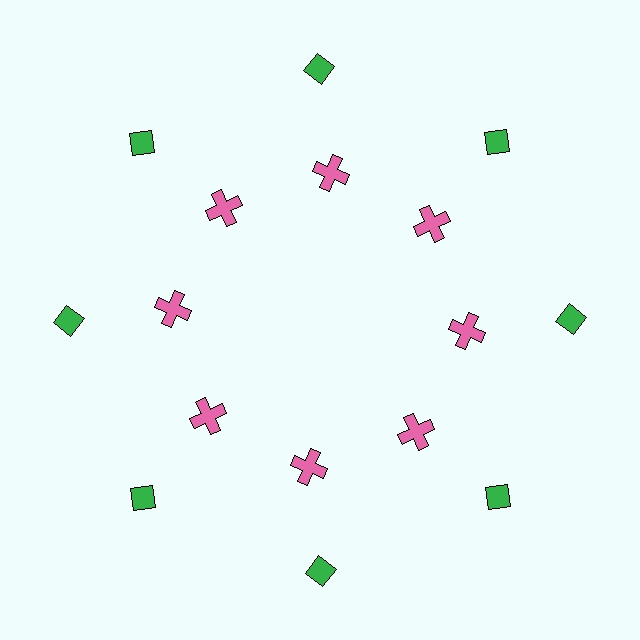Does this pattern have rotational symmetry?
Yes, this pattern has 8-fold rotational symmetry. It looks the same after rotating 45 degrees around the center.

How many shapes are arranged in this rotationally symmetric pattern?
There are 16 shapes, arranged in 8 groups of 2.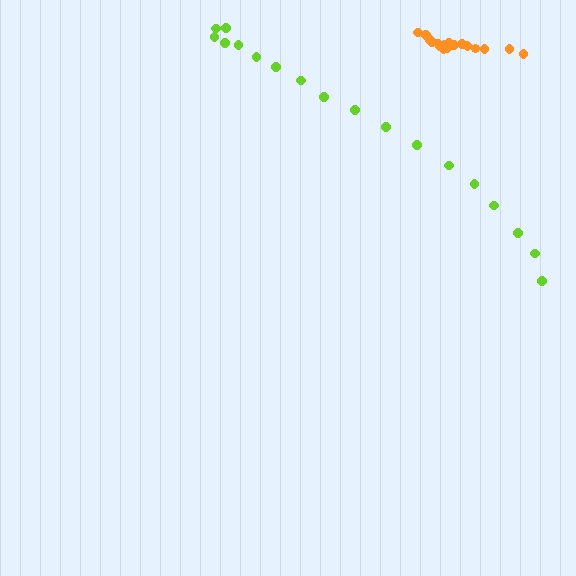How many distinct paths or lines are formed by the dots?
There are 2 distinct paths.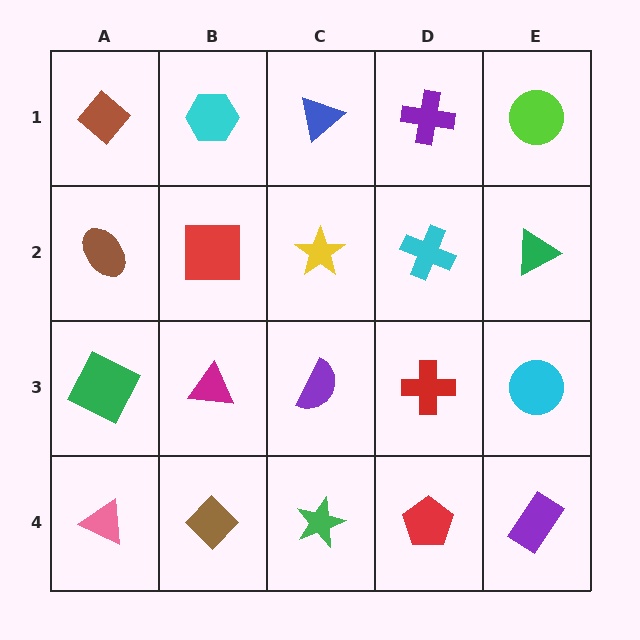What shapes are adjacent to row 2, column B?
A cyan hexagon (row 1, column B), a magenta triangle (row 3, column B), a brown ellipse (row 2, column A), a yellow star (row 2, column C).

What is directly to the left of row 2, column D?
A yellow star.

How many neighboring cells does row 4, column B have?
3.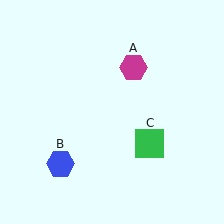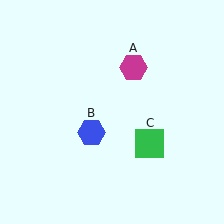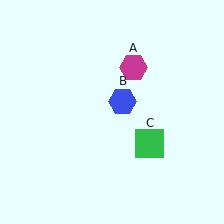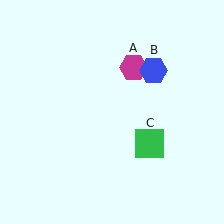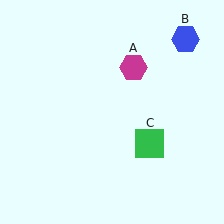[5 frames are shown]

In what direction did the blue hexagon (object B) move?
The blue hexagon (object B) moved up and to the right.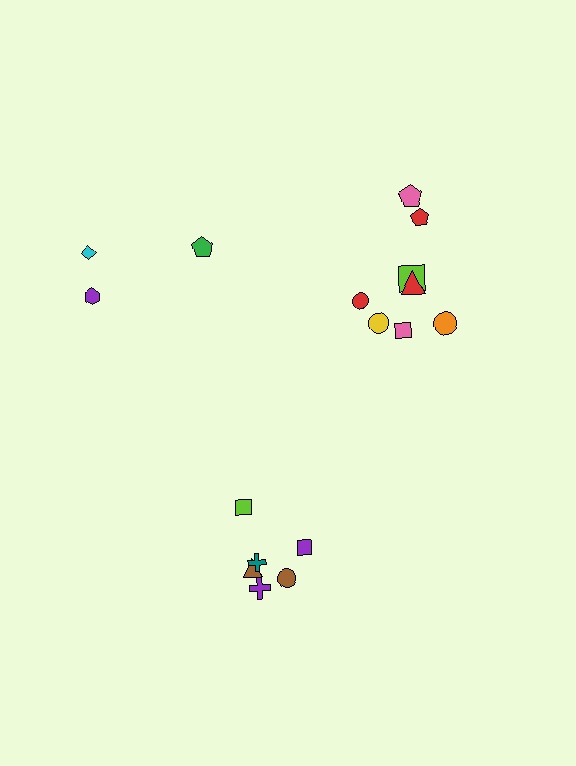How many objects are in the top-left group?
There are 3 objects.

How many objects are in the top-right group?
There are 8 objects.